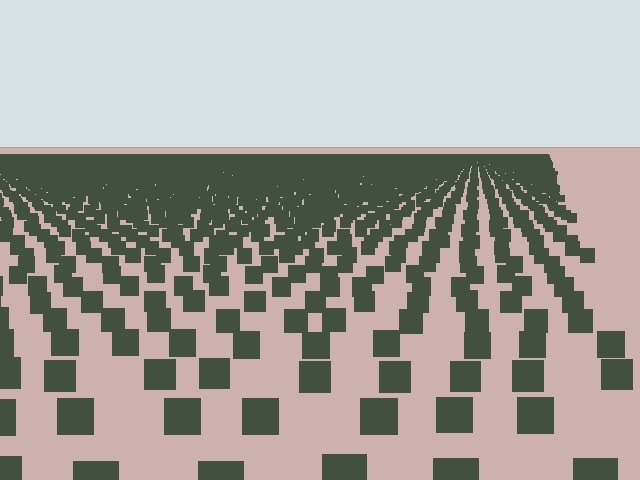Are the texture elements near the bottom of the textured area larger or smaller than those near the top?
Larger. Near the bottom, elements are closer to the viewer and appear at a bigger on-screen size.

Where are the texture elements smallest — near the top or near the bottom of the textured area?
Near the top.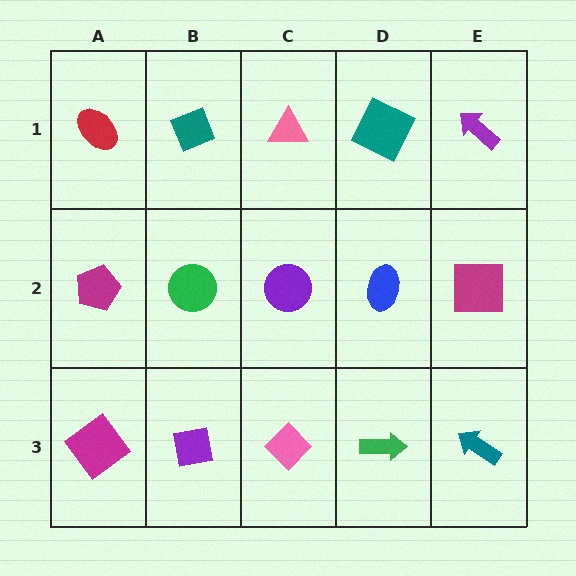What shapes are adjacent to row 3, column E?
A magenta square (row 2, column E), a green arrow (row 3, column D).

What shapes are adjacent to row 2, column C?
A pink triangle (row 1, column C), a pink diamond (row 3, column C), a green circle (row 2, column B), a blue ellipse (row 2, column D).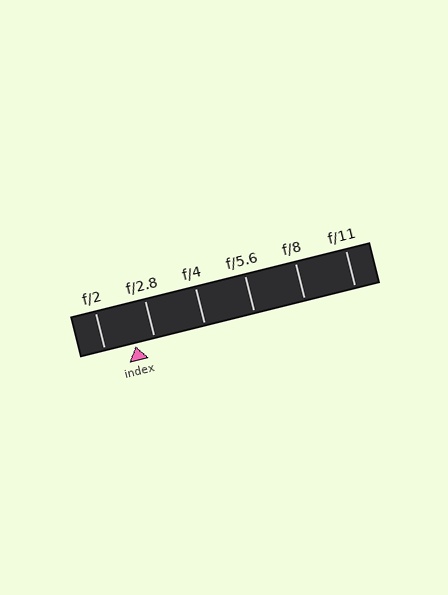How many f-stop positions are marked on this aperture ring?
There are 6 f-stop positions marked.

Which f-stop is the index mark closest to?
The index mark is closest to f/2.8.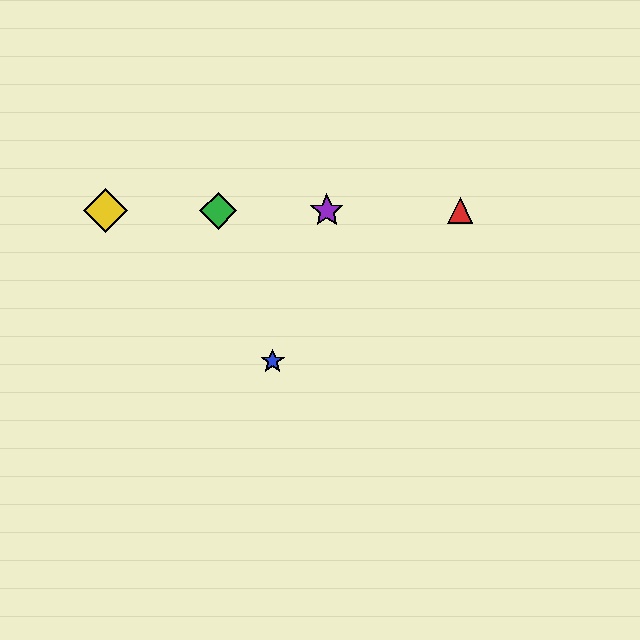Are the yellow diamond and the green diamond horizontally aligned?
Yes, both are at y≈211.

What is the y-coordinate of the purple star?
The purple star is at y≈211.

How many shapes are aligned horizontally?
4 shapes (the red triangle, the green diamond, the yellow diamond, the purple star) are aligned horizontally.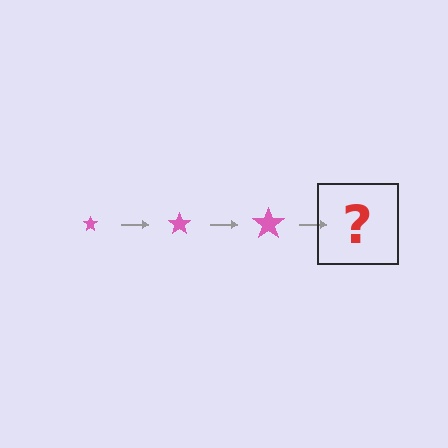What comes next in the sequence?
The next element should be a pink star, larger than the previous one.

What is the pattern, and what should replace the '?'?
The pattern is that the star gets progressively larger each step. The '?' should be a pink star, larger than the previous one.